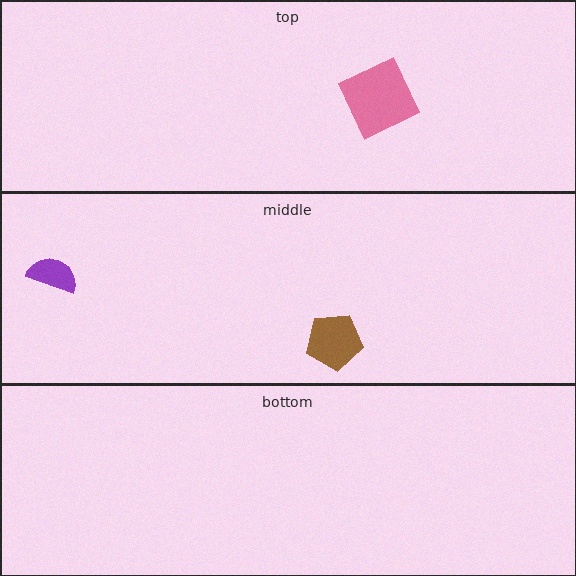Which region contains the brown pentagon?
The middle region.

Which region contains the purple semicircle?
The middle region.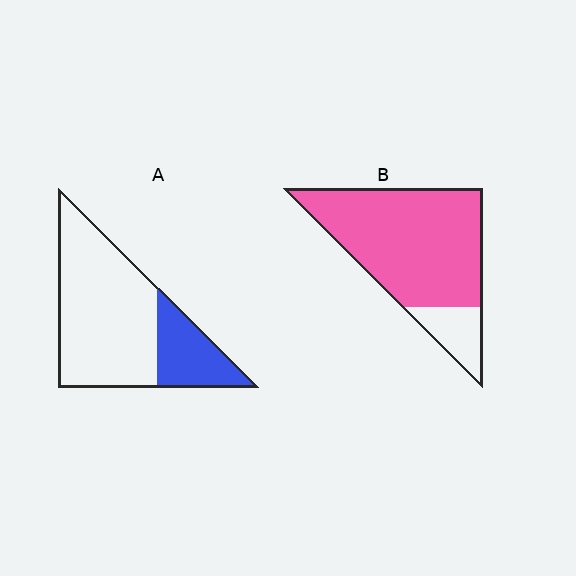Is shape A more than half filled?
No.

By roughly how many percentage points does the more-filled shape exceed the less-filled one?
By roughly 55 percentage points (B over A).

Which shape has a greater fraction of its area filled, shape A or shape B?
Shape B.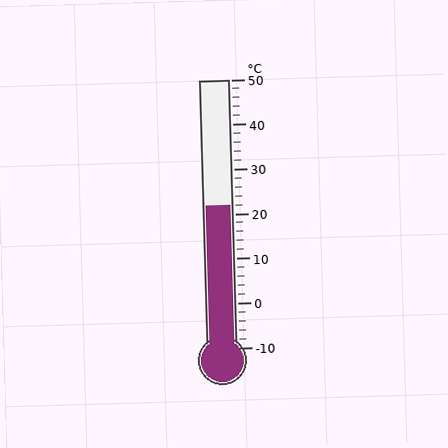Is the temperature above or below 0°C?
The temperature is above 0°C.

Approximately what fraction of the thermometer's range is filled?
The thermometer is filled to approximately 55% of its range.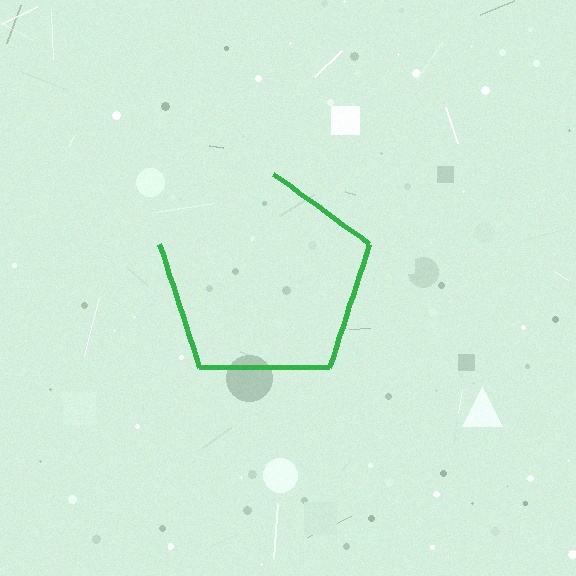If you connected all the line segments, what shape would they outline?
They would outline a pentagon.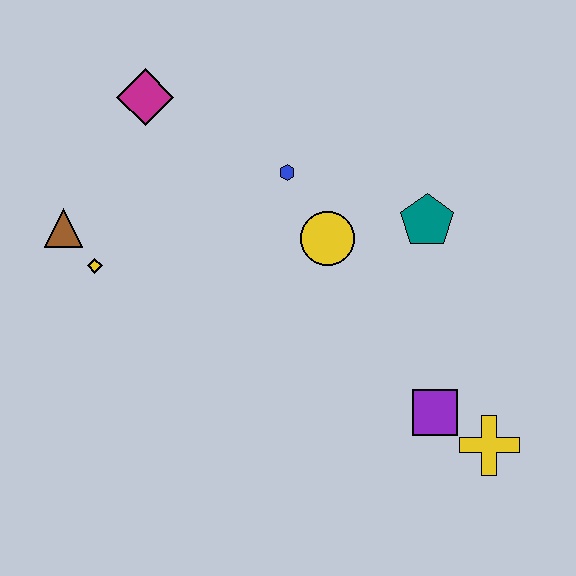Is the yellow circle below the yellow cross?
No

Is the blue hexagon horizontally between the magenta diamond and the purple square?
Yes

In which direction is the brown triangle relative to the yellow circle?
The brown triangle is to the left of the yellow circle.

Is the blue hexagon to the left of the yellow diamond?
No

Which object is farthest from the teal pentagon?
The brown triangle is farthest from the teal pentagon.